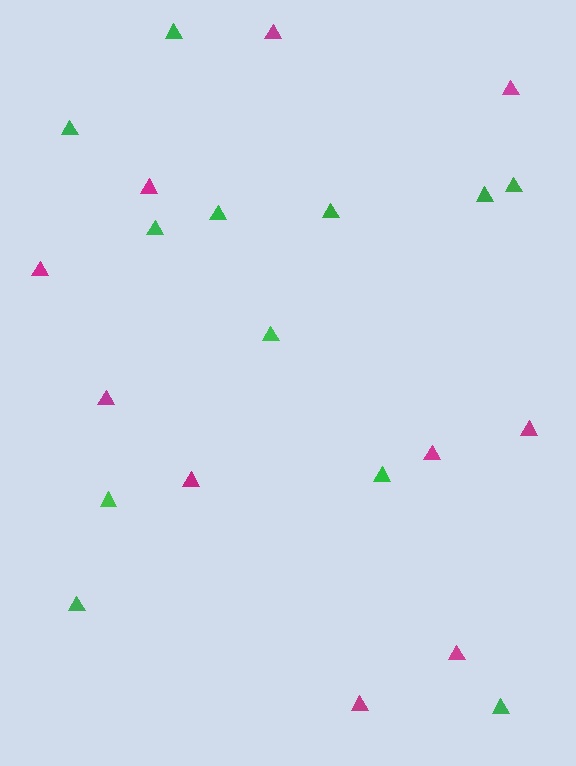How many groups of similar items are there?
There are 2 groups: one group of magenta triangles (10) and one group of green triangles (12).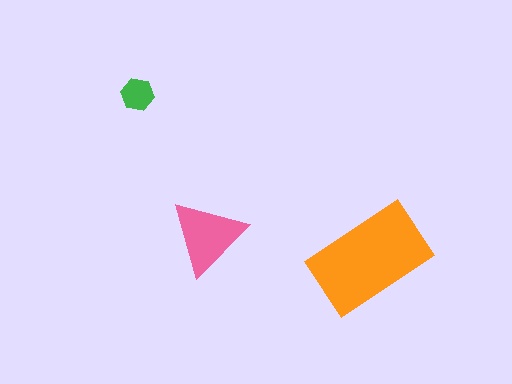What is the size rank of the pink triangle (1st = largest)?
2nd.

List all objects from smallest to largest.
The green hexagon, the pink triangle, the orange rectangle.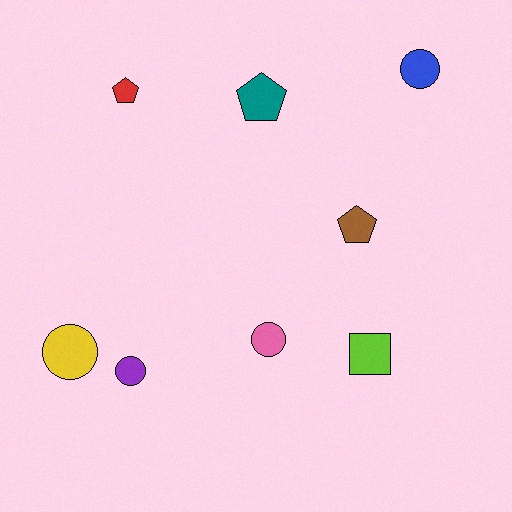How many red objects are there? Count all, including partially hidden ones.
There is 1 red object.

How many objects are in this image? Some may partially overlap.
There are 8 objects.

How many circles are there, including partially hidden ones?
There are 4 circles.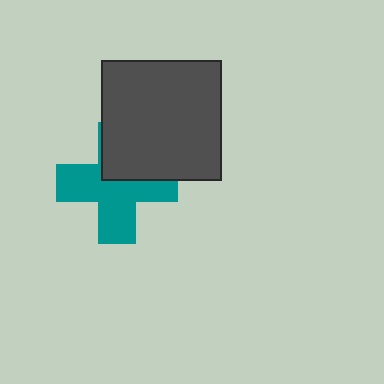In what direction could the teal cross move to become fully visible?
The teal cross could move down. That would shift it out from behind the dark gray square entirely.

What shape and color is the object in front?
The object in front is a dark gray square.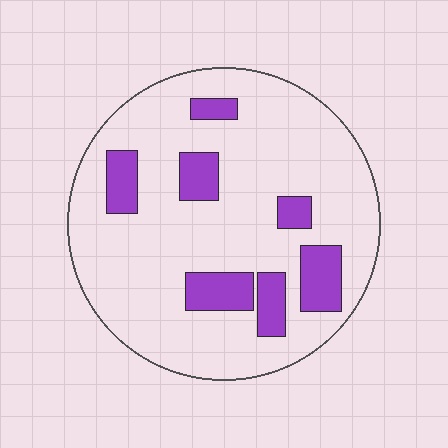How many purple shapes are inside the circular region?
7.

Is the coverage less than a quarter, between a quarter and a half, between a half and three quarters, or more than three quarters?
Less than a quarter.